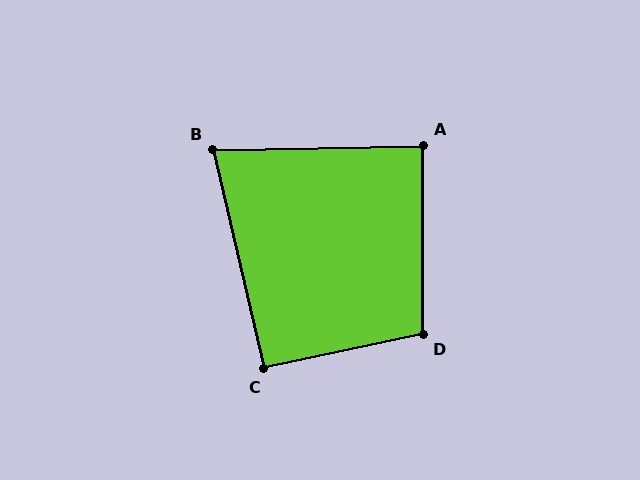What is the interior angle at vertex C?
Approximately 91 degrees (approximately right).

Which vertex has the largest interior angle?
D, at approximately 102 degrees.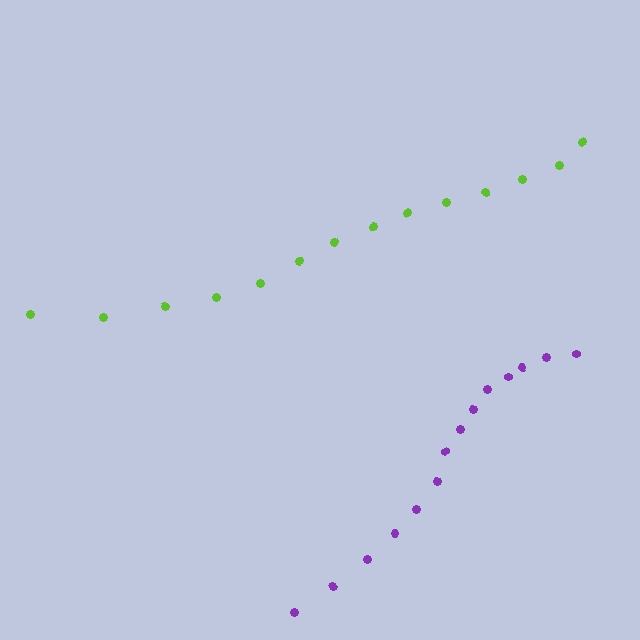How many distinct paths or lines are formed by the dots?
There are 2 distinct paths.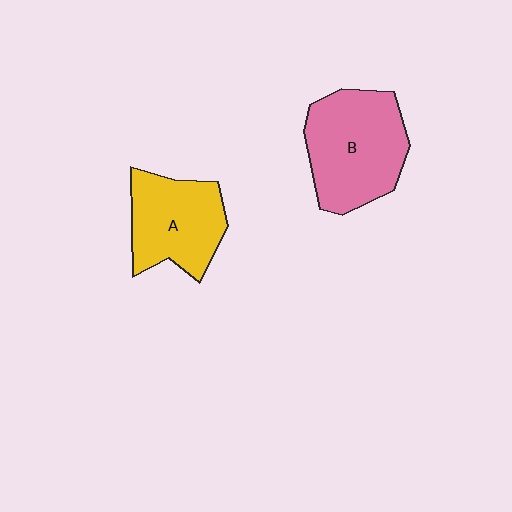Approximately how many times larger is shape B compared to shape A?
Approximately 1.2 times.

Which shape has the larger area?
Shape B (pink).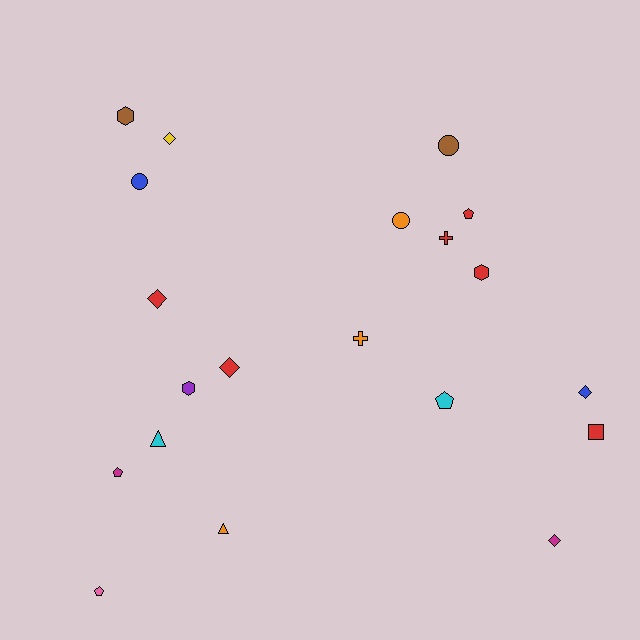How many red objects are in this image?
There are 6 red objects.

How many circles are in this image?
There are 3 circles.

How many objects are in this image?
There are 20 objects.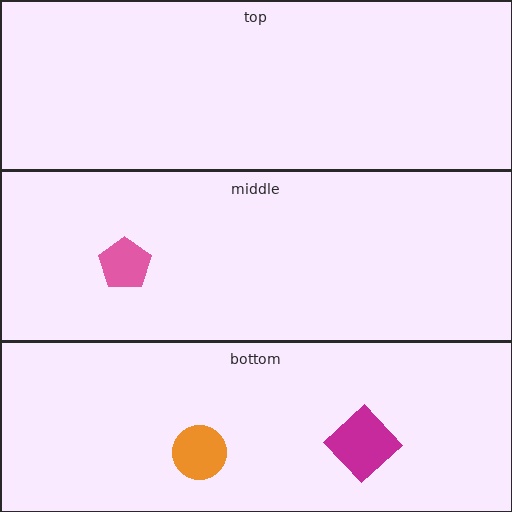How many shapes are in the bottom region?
2.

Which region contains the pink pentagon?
The middle region.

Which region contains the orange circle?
The bottom region.